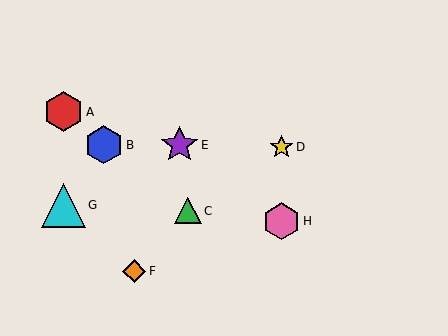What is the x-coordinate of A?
Object A is at x≈63.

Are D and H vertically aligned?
Yes, both are at x≈282.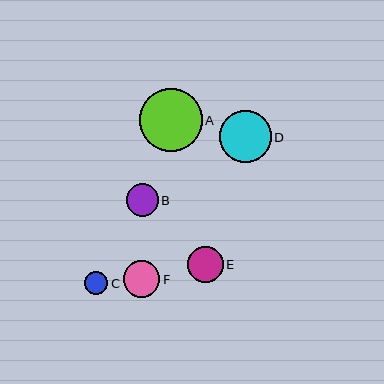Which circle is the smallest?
Circle C is the smallest with a size of approximately 23 pixels.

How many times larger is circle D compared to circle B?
Circle D is approximately 1.6 times the size of circle B.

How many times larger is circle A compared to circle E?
Circle A is approximately 1.8 times the size of circle E.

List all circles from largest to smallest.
From largest to smallest: A, D, F, E, B, C.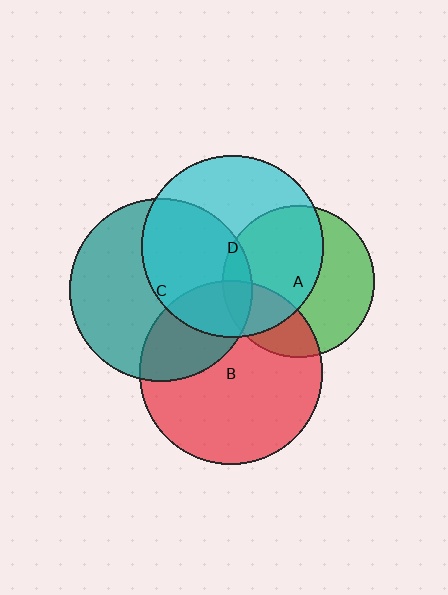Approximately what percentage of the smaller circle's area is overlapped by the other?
Approximately 55%.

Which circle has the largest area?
Circle B (red).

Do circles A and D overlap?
Yes.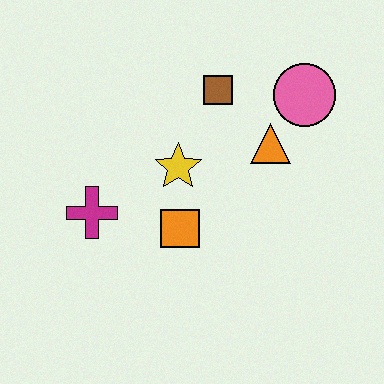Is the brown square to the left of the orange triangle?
Yes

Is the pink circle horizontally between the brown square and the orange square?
No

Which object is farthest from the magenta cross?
The pink circle is farthest from the magenta cross.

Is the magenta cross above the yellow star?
No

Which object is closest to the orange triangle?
The pink circle is closest to the orange triangle.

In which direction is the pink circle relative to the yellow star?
The pink circle is to the right of the yellow star.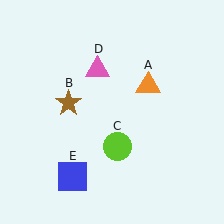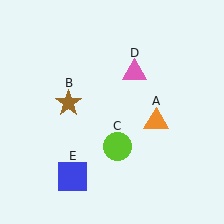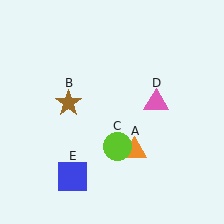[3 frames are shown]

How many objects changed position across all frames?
2 objects changed position: orange triangle (object A), pink triangle (object D).